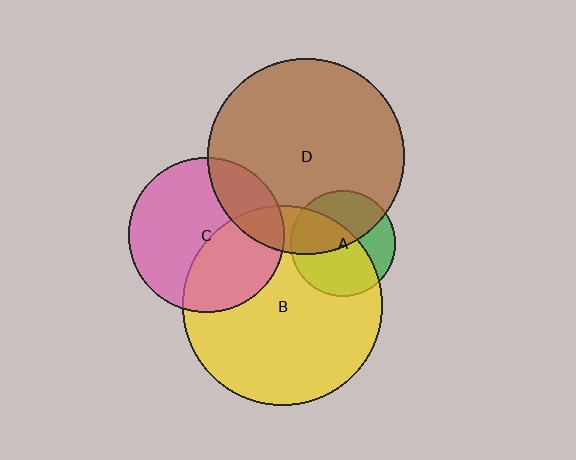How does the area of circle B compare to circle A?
Approximately 3.6 times.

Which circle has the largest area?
Circle B (yellow).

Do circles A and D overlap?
Yes.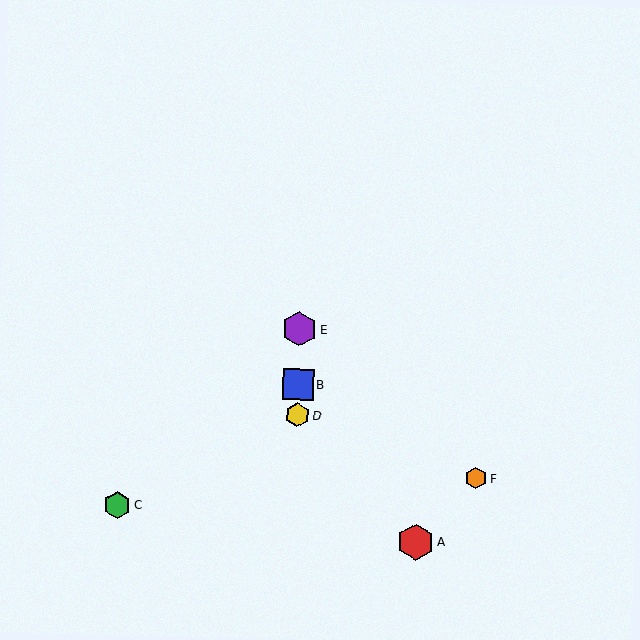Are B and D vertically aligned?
Yes, both are at x≈298.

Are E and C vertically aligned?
No, E is at x≈300 and C is at x≈117.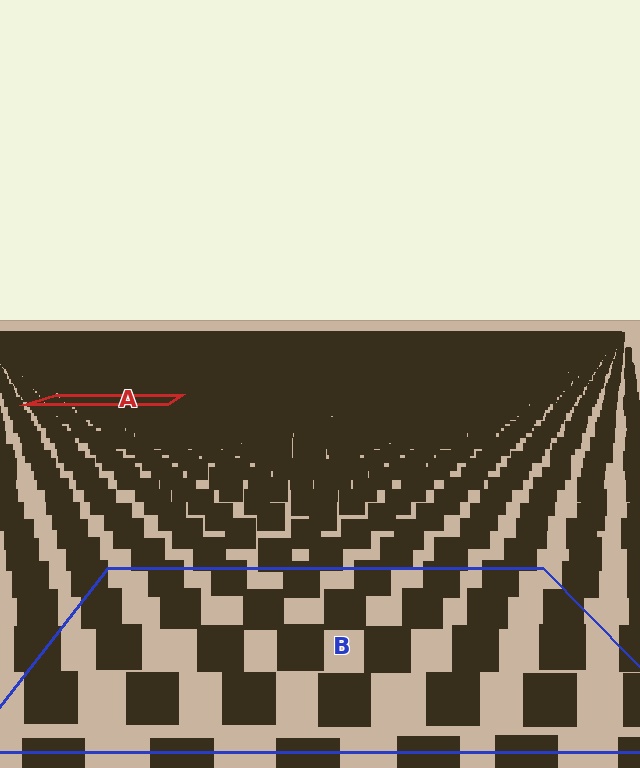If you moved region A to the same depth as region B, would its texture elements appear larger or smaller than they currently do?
They would appear larger. At a closer depth, the same texture elements are projected at a bigger on-screen size.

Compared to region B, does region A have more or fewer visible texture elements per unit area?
Region A has more texture elements per unit area — they are packed more densely because it is farther away.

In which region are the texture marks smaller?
The texture marks are smaller in region A, because it is farther away.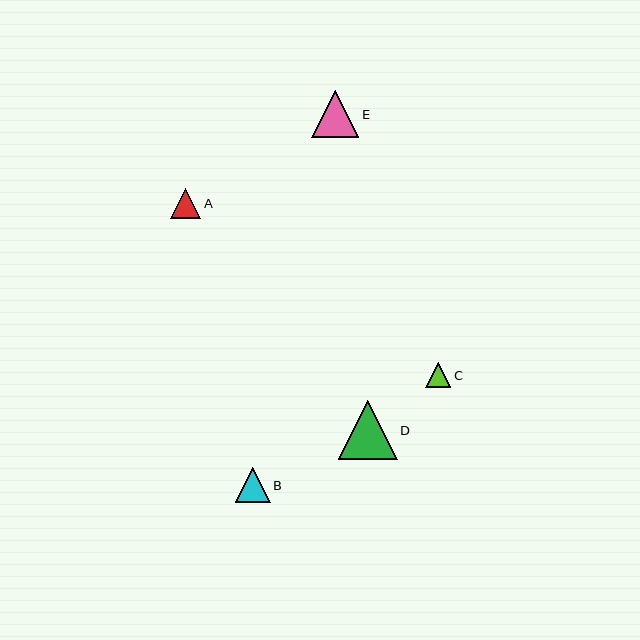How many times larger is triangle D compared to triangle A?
Triangle D is approximately 2.0 times the size of triangle A.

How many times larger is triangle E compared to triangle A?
Triangle E is approximately 1.6 times the size of triangle A.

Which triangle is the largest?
Triangle D is the largest with a size of approximately 59 pixels.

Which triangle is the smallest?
Triangle C is the smallest with a size of approximately 25 pixels.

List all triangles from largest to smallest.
From largest to smallest: D, E, B, A, C.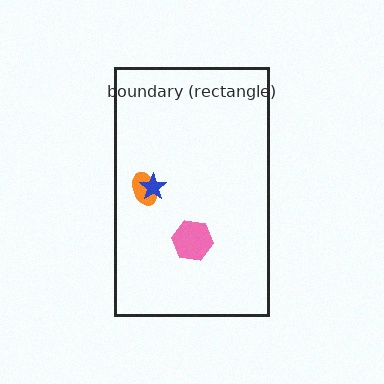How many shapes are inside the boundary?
3 inside, 0 outside.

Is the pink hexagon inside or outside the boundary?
Inside.